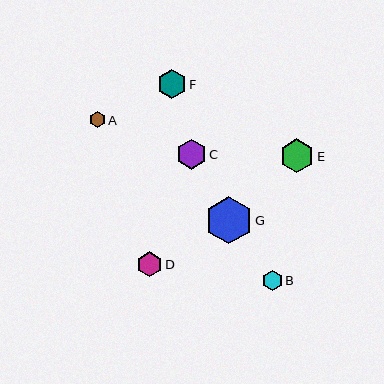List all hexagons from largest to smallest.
From largest to smallest: G, E, C, F, D, B, A.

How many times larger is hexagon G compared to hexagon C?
Hexagon G is approximately 1.6 times the size of hexagon C.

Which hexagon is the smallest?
Hexagon A is the smallest with a size of approximately 16 pixels.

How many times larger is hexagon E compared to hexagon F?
Hexagon E is approximately 1.2 times the size of hexagon F.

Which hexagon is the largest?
Hexagon G is the largest with a size of approximately 47 pixels.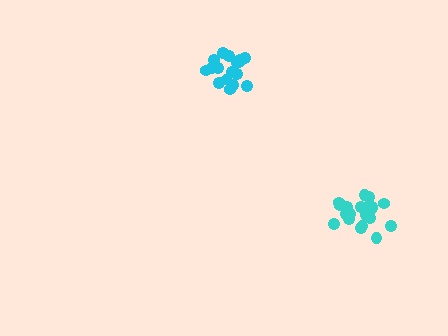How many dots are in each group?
Group 1: 17 dots, Group 2: 21 dots (38 total).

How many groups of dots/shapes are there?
There are 2 groups.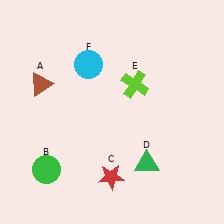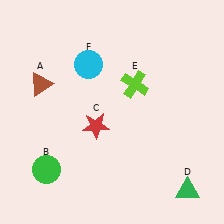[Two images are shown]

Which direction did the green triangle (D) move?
The green triangle (D) moved right.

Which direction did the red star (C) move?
The red star (C) moved up.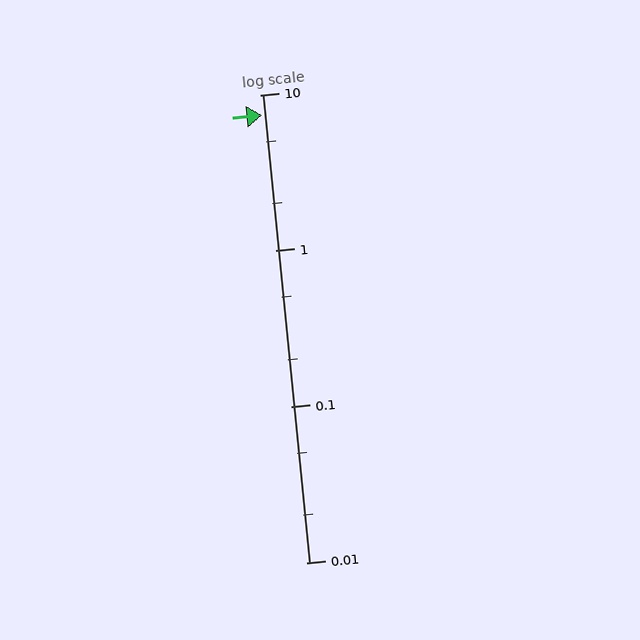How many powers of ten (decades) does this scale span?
The scale spans 3 decades, from 0.01 to 10.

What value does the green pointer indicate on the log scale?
The pointer indicates approximately 7.4.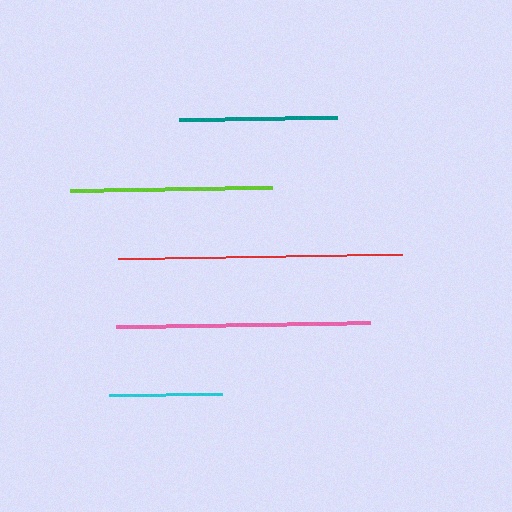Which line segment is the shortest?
The cyan line is the shortest at approximately 113 pixels.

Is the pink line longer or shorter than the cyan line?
The pink line is longer than the cyan line.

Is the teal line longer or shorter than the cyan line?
The teal line is longer than the cyan line.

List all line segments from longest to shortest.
From longest to shortest: red, pink, lime, teal, cyan.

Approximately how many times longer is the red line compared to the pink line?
The red line is approximately 1.1 times the length of the pink line.